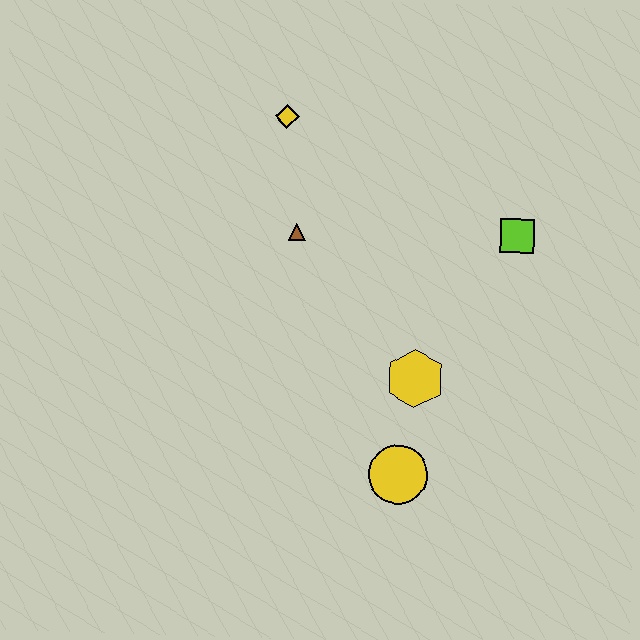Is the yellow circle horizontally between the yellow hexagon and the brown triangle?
Yes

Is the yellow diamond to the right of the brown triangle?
No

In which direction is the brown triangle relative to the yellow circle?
The brown triangle is above the yellow circle.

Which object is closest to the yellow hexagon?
The yellow circle is closest to the yellow hexagon.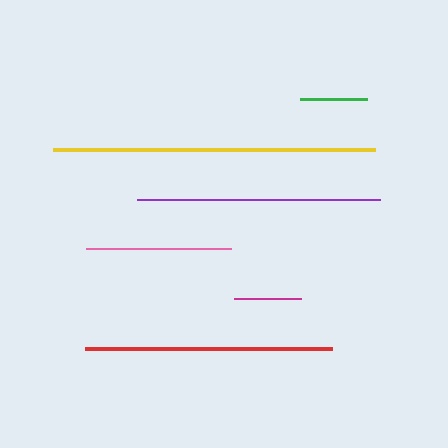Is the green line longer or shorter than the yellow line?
The yellow line is longer than the green line.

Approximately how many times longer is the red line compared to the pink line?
The red line is approximately 1.7 times the length of the pink line.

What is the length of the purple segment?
The purple segment is approximately 243 pixels long.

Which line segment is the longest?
The yellow line is the longest at approximately 322 pixels.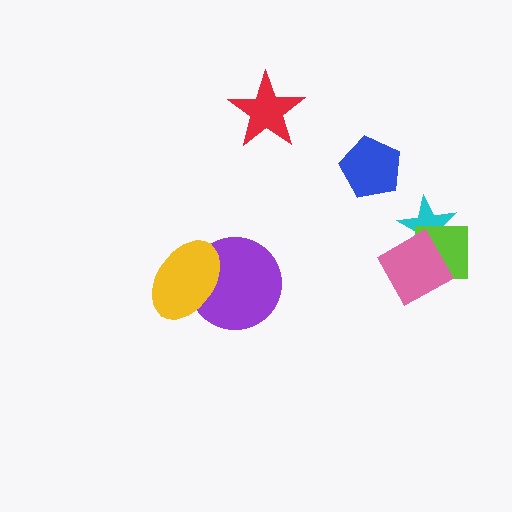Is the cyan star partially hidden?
Yes, it is partially covered by another shape.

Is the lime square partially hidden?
Yes, it is partially covered by another shape.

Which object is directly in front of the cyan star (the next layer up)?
The lime square is directly in front of the cyan star.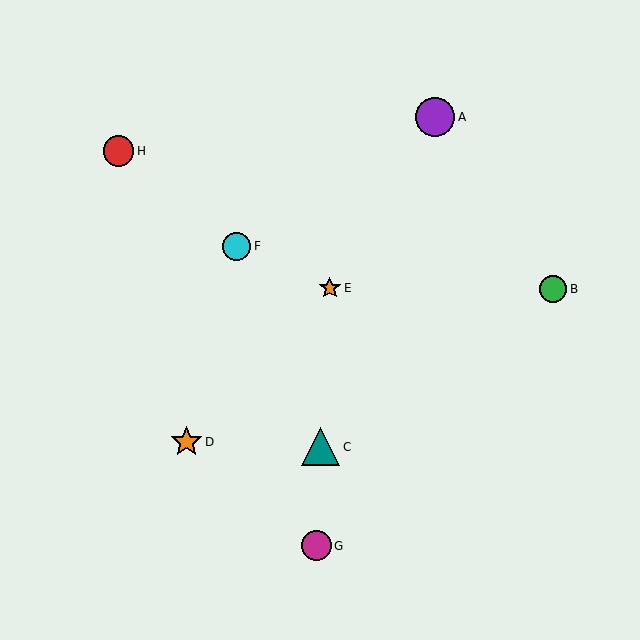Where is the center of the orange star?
The center of the orange star is at (187, 442).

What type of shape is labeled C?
Shape C is a teal triangle.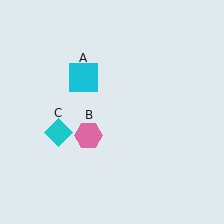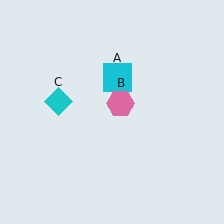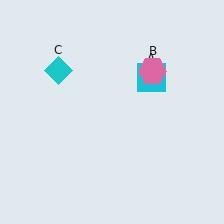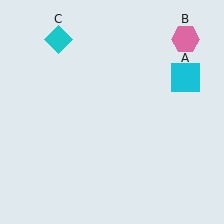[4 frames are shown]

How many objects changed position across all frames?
3 objects changed position: cyan square (object A), pink hexagon (object B), cyan diamond (object C).